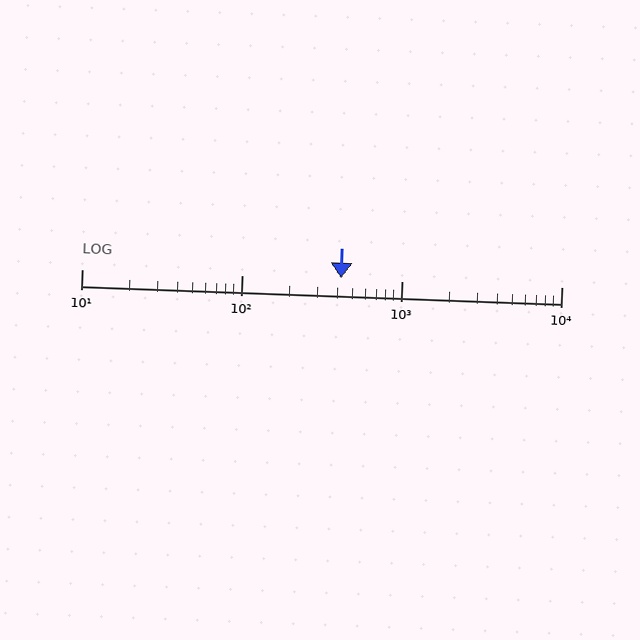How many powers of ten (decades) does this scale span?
The scale spans 3 decades, from 10 to 10000.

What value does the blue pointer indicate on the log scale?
The pointer indicates approximately 420.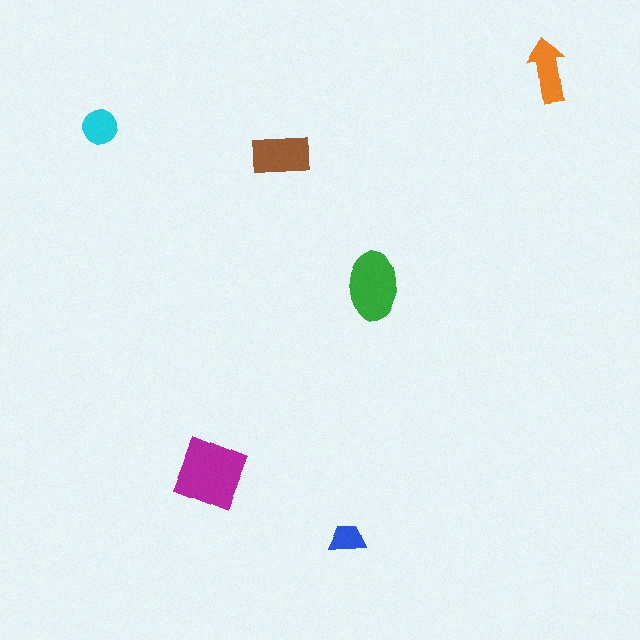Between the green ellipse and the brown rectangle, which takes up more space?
The green ellipse.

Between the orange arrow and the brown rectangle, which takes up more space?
The brown rectangle.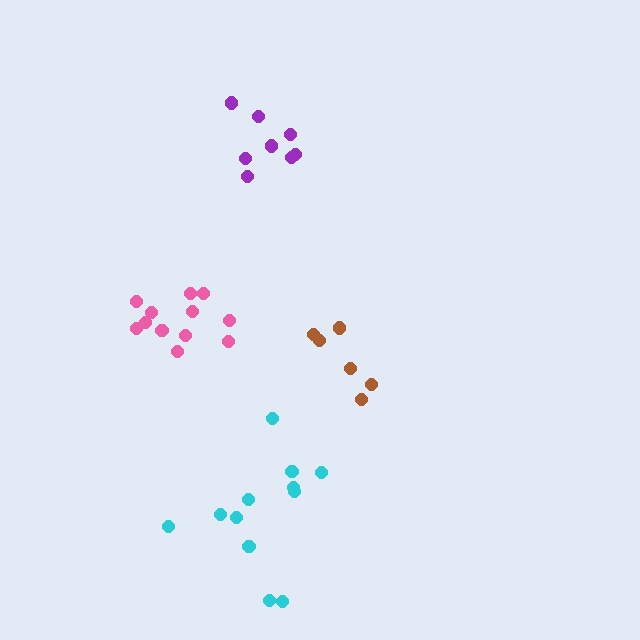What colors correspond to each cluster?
The clusters are colored: cyan, brown, purple, pink.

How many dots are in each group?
Group 1: 12 dots, Group 2: 6 dots, Group 3: 8 dots, Group 4: 12 dots (38 total).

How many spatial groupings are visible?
There are 4 spatial groupings.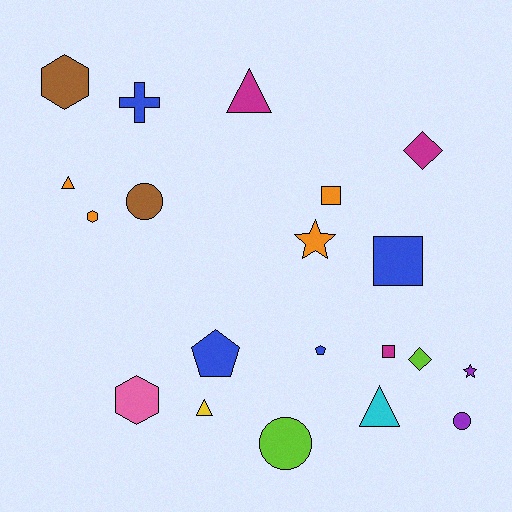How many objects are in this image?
There are 20 objects.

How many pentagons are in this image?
There are 2 pentagons.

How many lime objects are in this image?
There are 2 lime objects.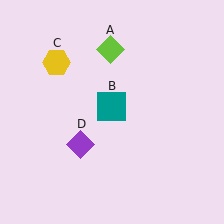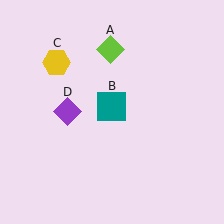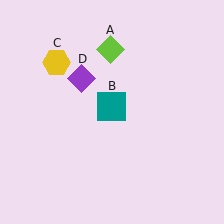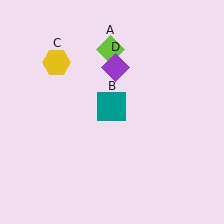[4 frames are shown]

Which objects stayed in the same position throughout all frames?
Lime diamond (object A) and teal square (object B) and yellow hexagon (object C) remained stationary.